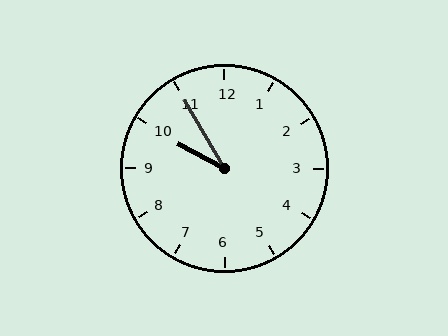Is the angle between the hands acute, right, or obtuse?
It is acute.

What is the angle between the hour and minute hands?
Approximately 32 degrees.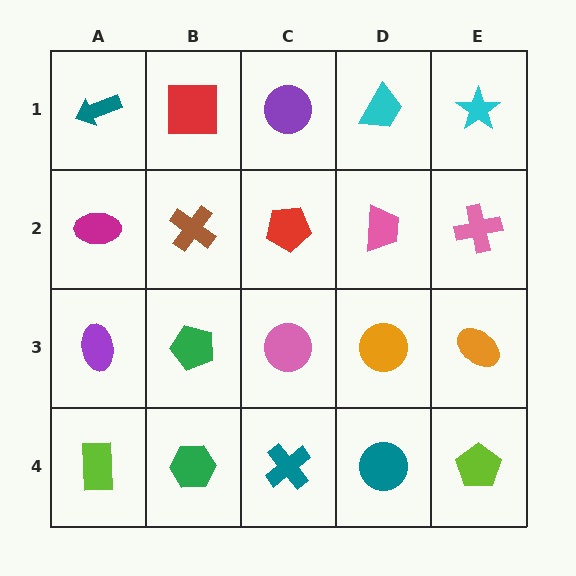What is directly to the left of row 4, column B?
A lime rectangle.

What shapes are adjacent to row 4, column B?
A green pentagon (row 3, column B), a lime rectangle (row 4, column A), a teal cross (row 4, column C).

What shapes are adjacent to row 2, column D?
A cyan trapezoid (row 1, column D), an orange circle (row 3, column D), a red pentagon (row 2, column C), a pink cross (row 2, column E).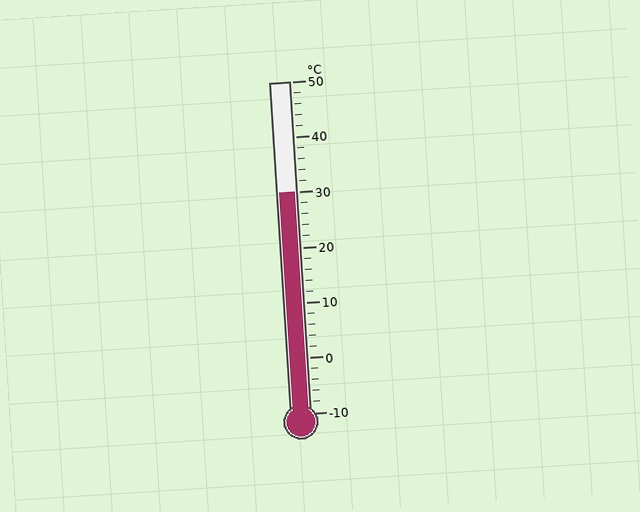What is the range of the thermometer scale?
The thermometer scale ranges from -10°C to 50°C.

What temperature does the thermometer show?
The thermometer shows approximately 30°C.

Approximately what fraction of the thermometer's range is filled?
The thermometer is filled to approximately 65% of its range.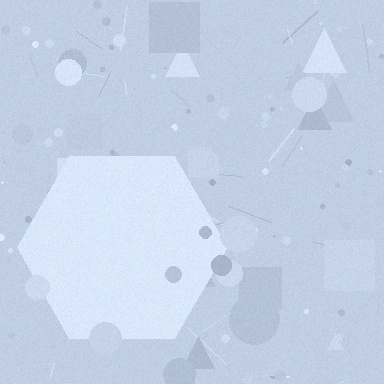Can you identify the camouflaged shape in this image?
The camouflaged shape is a hexagon.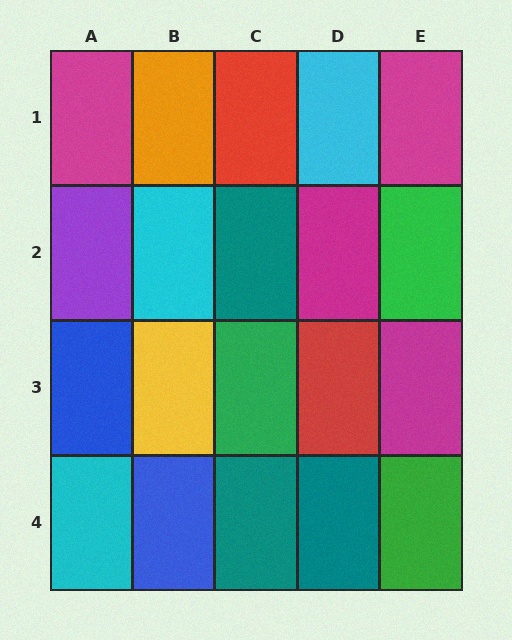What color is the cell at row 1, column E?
Magenta.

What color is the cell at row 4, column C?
Teal.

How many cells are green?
3 cells are green.